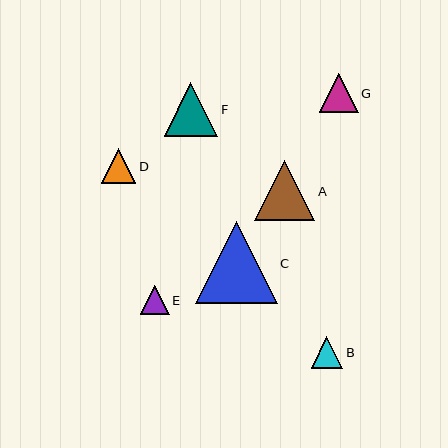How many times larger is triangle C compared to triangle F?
Triangle C is approximately 1.5 times the size of triangle F.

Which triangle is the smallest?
Triangle E is the smallest with a size of approximately 28 pixels.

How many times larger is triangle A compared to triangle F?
Triangle A is approximately 1.1 times the size of triangle F.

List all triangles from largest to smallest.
From largest to smallest: C, A, F, G, D, B, E.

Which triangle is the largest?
Triangle C is the largest with a size of approximately 82 pixels.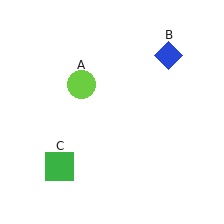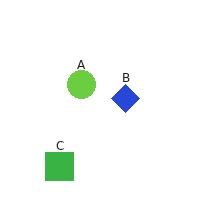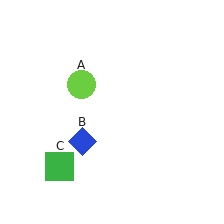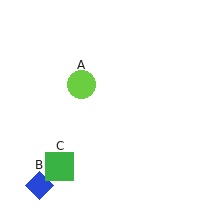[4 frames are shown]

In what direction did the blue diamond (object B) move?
The blue diamond (object B) moved down and to the left.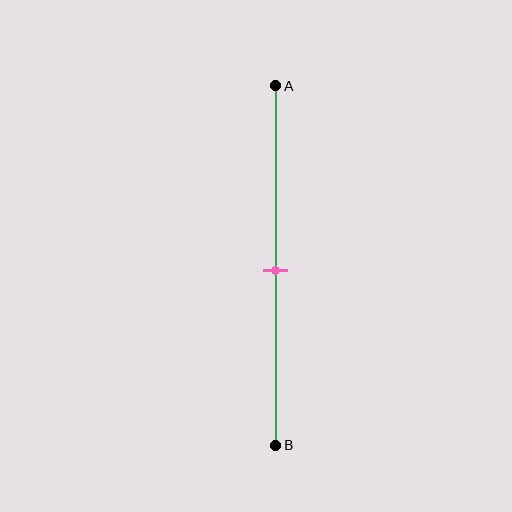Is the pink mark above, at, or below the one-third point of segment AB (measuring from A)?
The pink mark is below the one-third point of segment AB.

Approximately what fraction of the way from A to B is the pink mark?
The pink mark is approximately 50% of the way from A to B.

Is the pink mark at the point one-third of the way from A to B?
No, the mark is at about 50% from A, not at the 33% one-third point.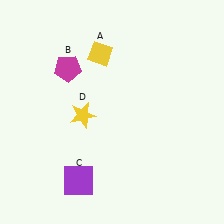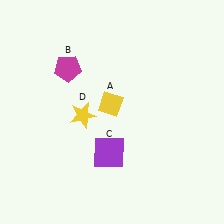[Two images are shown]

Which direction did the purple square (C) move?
The purple square (C) moved right.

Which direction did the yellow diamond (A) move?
The yellow diamond (A) moved down.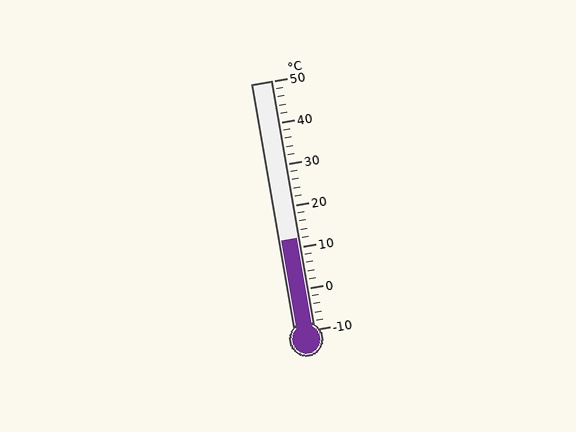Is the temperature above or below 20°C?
The temperature is below 20°C.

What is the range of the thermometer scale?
The thermometer scale ranges from -10°C to 50°C.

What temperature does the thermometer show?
The thermometer shows approximately 12°C.